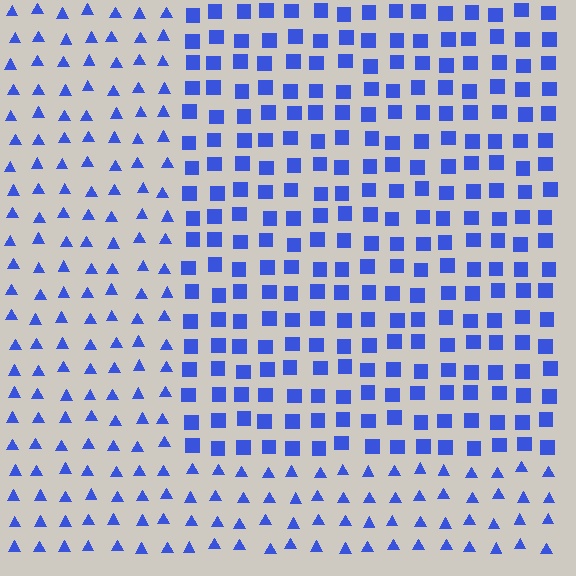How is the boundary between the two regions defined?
The boundary is defined by a change in element shape: squares inside vs. triangles outside. All elements share the same color and spacing.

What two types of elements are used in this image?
The image uses squares inside the rectangle region and triangles outside it.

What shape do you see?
I see a rectangle.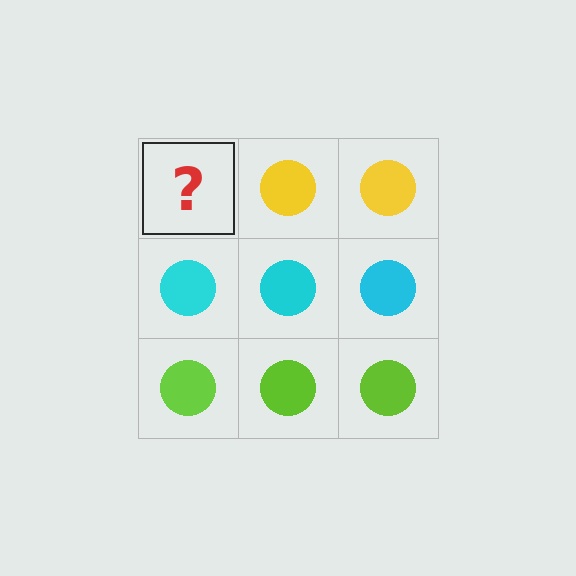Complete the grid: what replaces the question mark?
The question mark should be replaced with a yellow circle.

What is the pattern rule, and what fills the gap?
The rule is that each row has a consistent color. The gap should be filled with a yellow circle.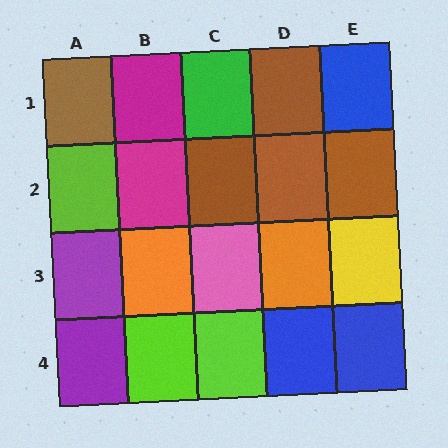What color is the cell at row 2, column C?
Brown.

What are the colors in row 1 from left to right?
Brown, magenta, green, brown, blue.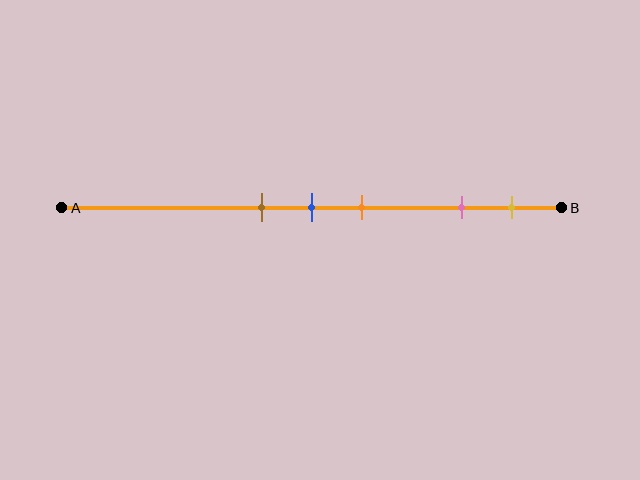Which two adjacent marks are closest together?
The brown and blue marks are the closest adjacent pair.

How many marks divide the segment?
There are 5 marks dividing the segment.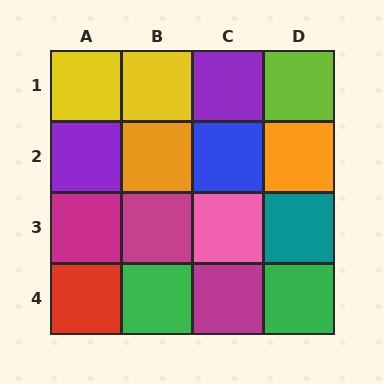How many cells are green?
2 cells are green.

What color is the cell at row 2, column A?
Purple.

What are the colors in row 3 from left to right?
Magenta, magenta, pink, teal.